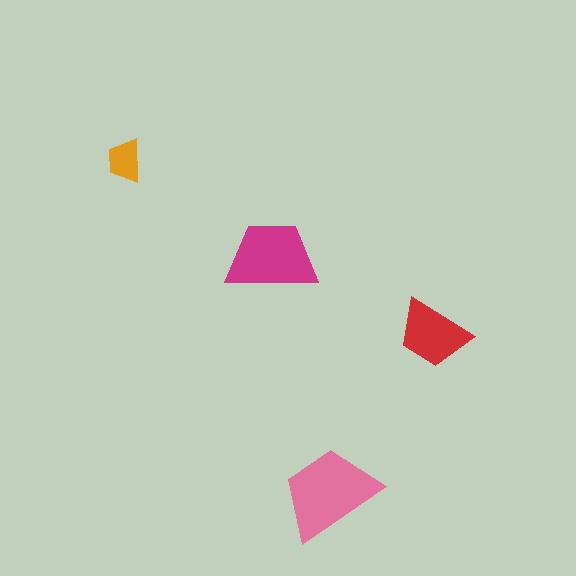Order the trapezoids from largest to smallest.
the pink one, the magenta one, the red one, the orange one.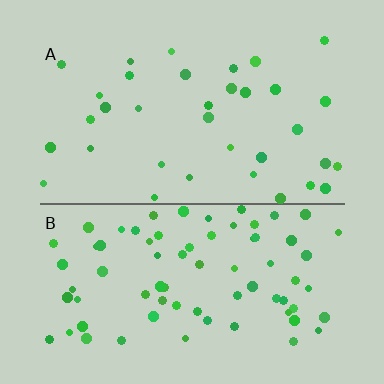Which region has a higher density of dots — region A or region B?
B (the bottom).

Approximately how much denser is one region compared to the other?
Approximately 2.2× — region B over region A.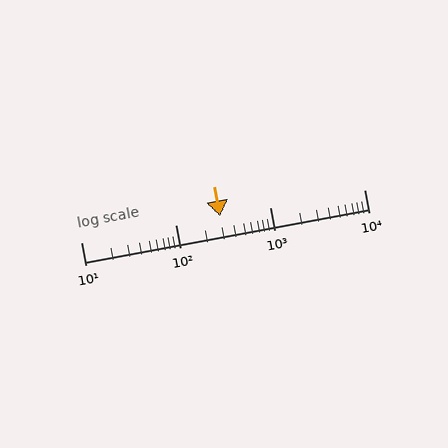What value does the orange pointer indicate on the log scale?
The pointer indicates approximately 300.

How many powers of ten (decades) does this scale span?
The scale spans 3 decades, from 10 to 10000.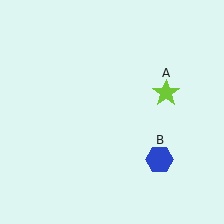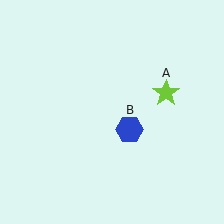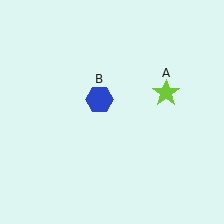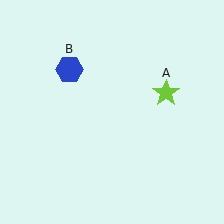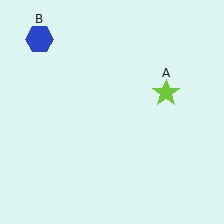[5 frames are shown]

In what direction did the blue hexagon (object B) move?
The blue hexagon (object B) moved up and to the left.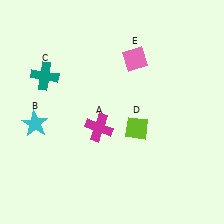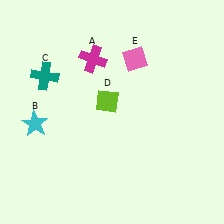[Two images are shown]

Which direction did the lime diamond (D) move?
The lime diamond (D) moved left.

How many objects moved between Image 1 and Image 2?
2 objects moved between the two images.